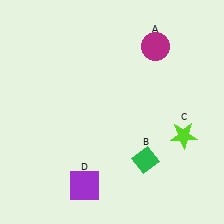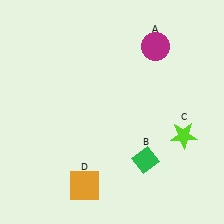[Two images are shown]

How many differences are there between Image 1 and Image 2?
There is 1 difference between the two images.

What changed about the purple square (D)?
In Image 1, D is purple. In Image 2, it changed to orange.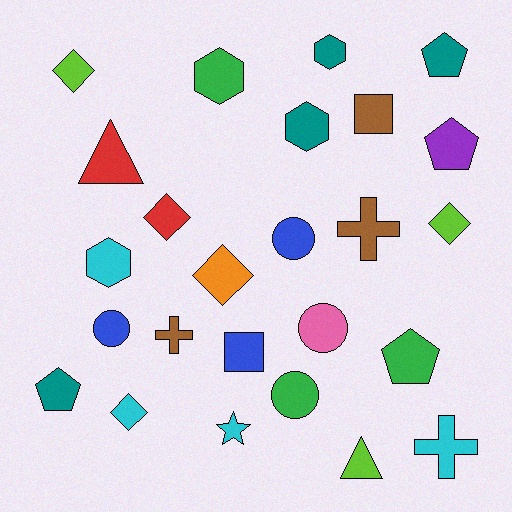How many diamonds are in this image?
There are 5 diamonds.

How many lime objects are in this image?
There are 3 lime objects.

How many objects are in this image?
There are 25 objects.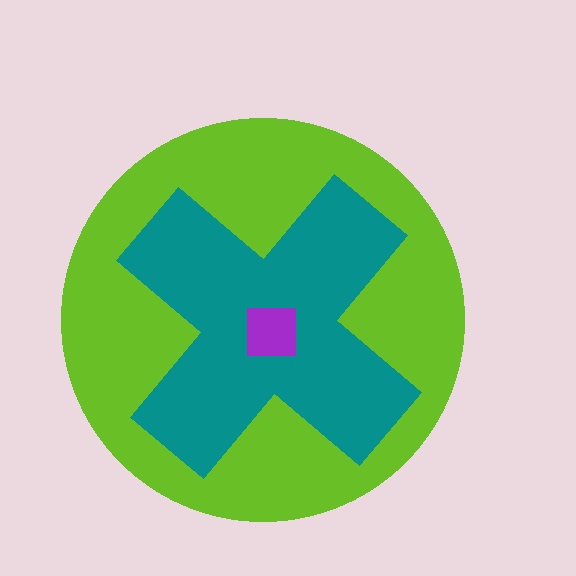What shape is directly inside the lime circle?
The teal cross.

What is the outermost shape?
The lime circle.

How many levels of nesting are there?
3.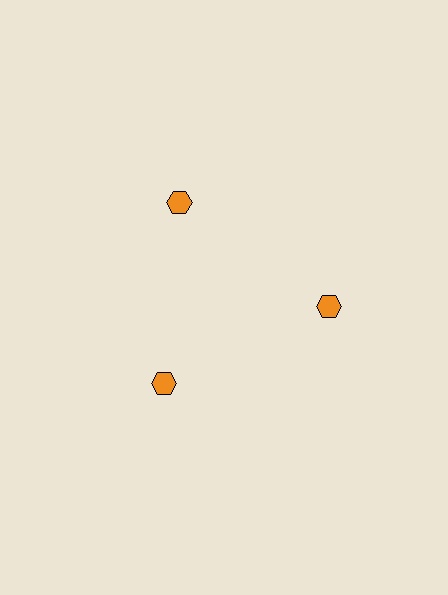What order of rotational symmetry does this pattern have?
This pattern has 3-fold rotational symmetry.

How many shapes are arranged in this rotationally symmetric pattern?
There are 3 shapes, arranged in 3 groups of 1.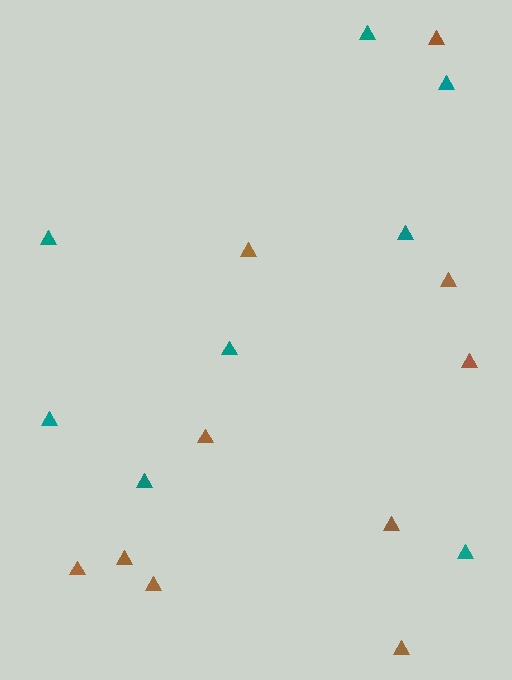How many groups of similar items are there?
There are 2 groups: one group of teal triangles (8) and one group of brown triangles (10).